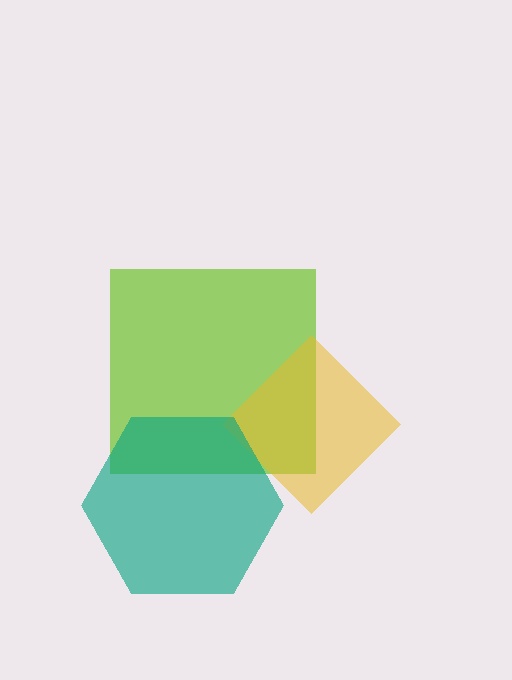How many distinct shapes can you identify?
There are 3 distinct shapes: a lime square, a yellow diamond, a teal hexagon.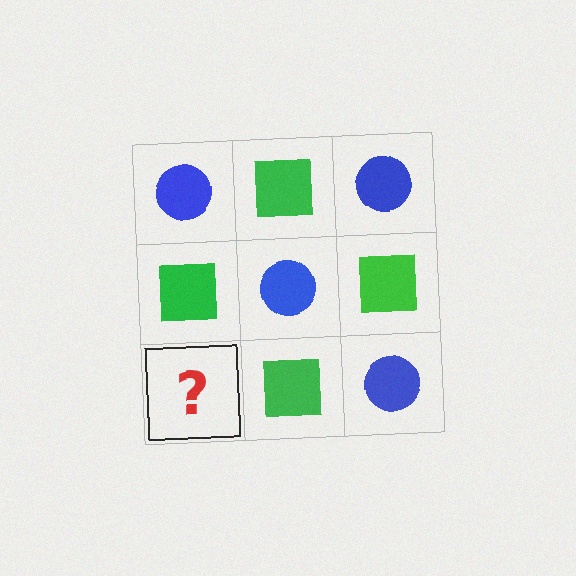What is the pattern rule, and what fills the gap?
The rule is that it alternates blue circle and green square in a checkerboard pattern. The gap should be filled with a blue circle.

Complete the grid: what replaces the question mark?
The question mark should be replaced with a blue circle.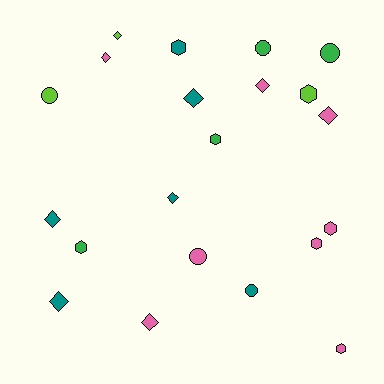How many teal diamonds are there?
There are 4 teal diamonds.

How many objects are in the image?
There are 21 objects.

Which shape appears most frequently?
Diamond, with 9 objects.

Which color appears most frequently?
Pink, with 8 objects.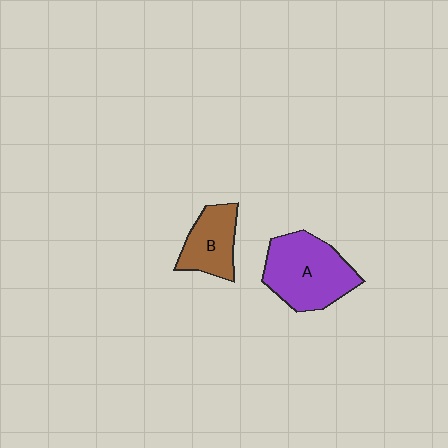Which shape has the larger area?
Shape A (purple).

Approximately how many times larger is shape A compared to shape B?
Approximately 1.7 times.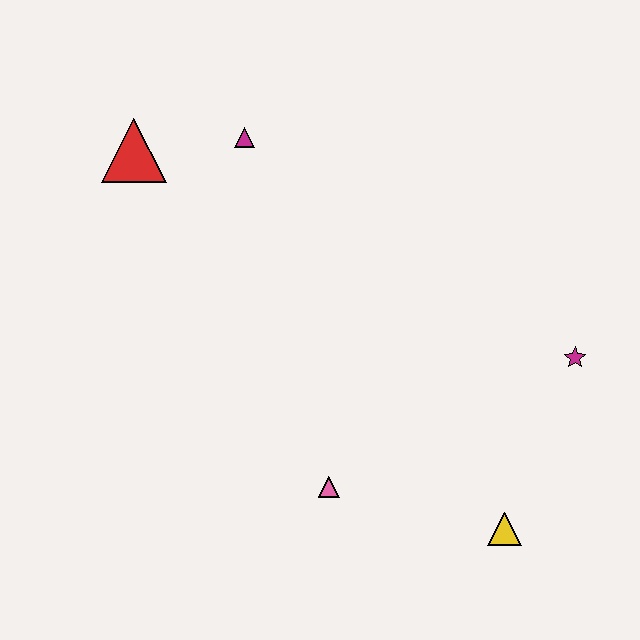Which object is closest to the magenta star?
The yellow triangle is closest to the magenta star.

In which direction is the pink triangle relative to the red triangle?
The pink triangle is below the red triangle.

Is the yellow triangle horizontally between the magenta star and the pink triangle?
Yes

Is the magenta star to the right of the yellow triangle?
Yes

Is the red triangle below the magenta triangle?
Yes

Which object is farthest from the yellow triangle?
The red triangle is farthest from the yellow triangle.